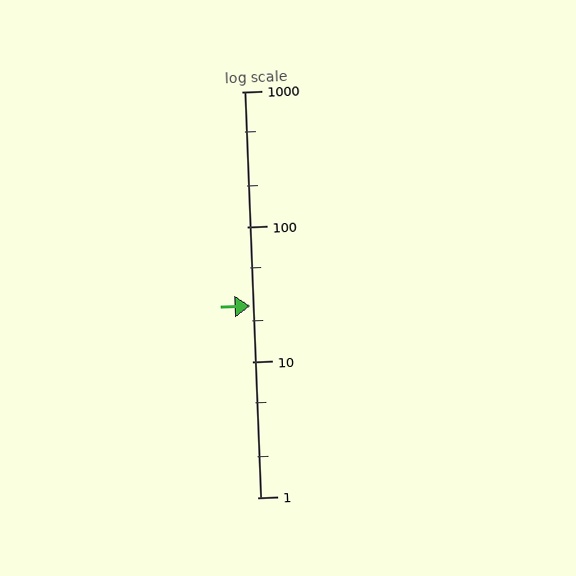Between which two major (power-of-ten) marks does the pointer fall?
The pointer is between 10 and 100.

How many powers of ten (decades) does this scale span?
The scale spans 3 decades, from 1 to 1000.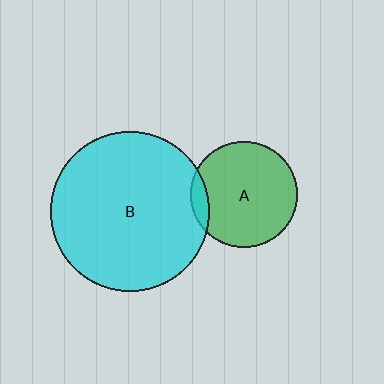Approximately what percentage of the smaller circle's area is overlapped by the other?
Approximately 10%.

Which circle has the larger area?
Circle B (cyan).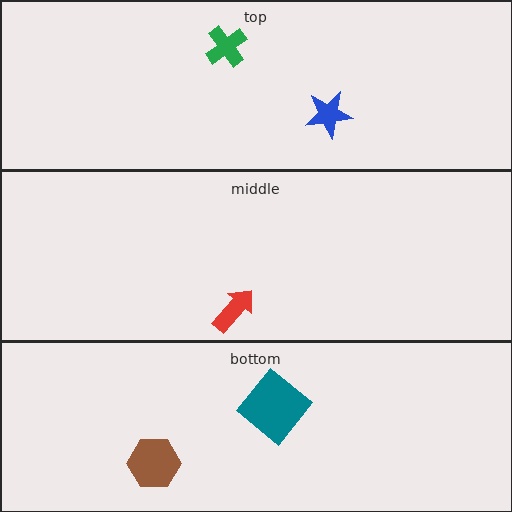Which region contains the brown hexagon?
The bottom region.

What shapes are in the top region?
The green cross, the blue star.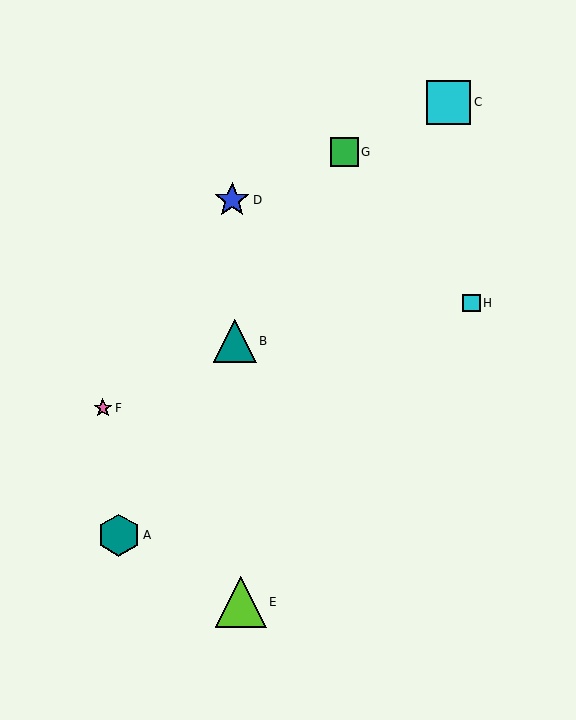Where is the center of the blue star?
The center of the blue star is at (232, 200).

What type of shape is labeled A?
Shape A is a teal hexagon.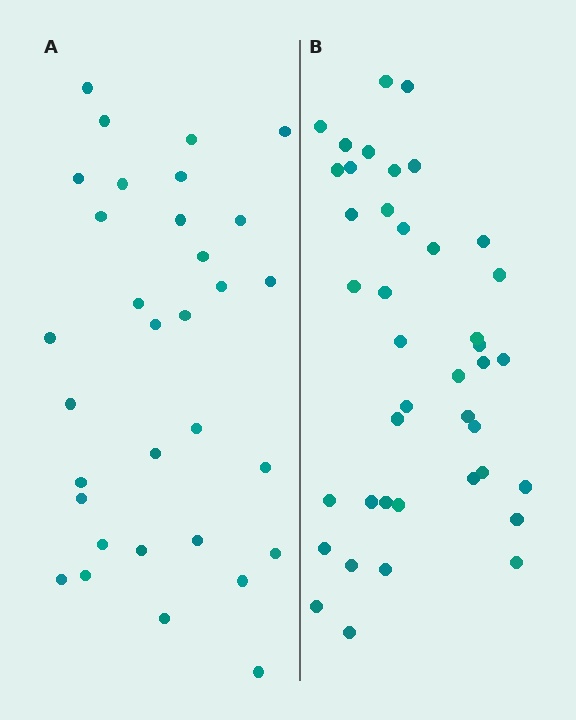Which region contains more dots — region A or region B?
Region B (the right region) has more dots.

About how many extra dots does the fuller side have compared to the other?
Region B has roughly 8 or so more dots than region A.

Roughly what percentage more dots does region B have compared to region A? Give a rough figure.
About 30% more.